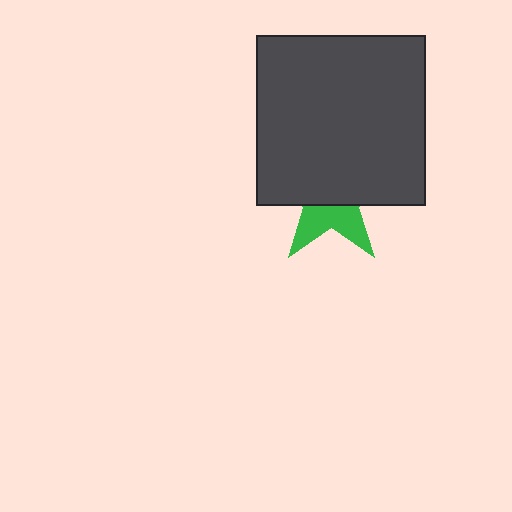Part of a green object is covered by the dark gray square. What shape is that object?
It is a star.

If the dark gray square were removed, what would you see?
You would see the complete green star.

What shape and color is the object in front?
The object in front is a dark gray square.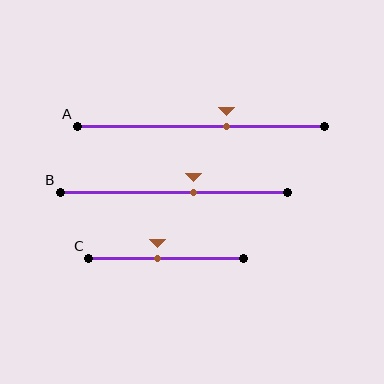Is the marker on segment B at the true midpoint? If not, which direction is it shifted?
No, the marker on segment B is shifted to the right by about 9% of the segment length.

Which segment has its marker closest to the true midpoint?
Segment C has its marker closest to the true midpoint.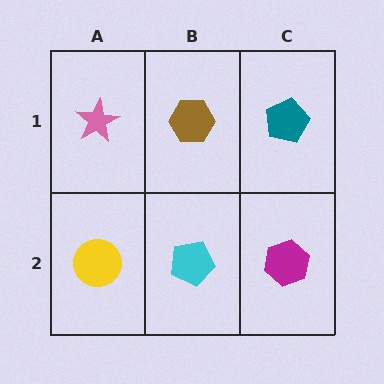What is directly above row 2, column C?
A teal pentagon.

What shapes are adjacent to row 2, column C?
A teal pentagon (row 1, column C), a cyan pentagon (row 2, column B).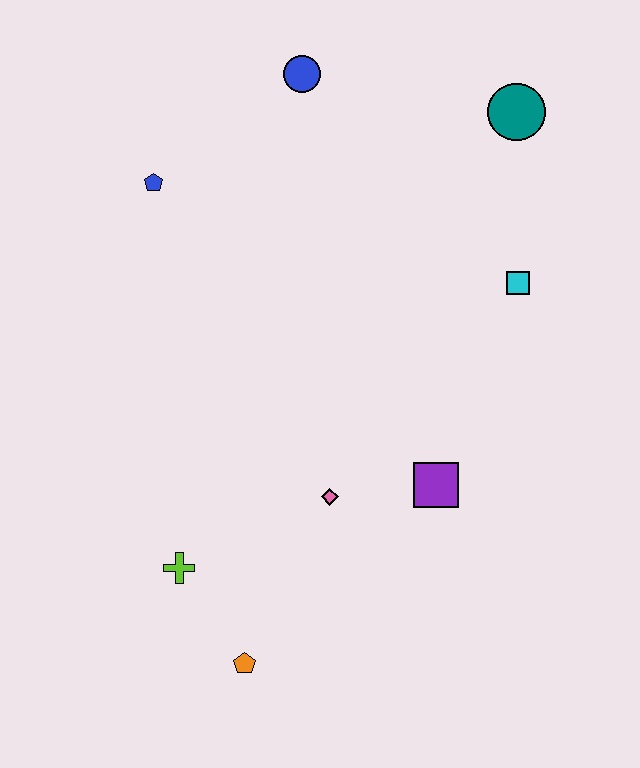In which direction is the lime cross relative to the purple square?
The lime cross is to the left of the purple square.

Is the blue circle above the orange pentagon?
Yes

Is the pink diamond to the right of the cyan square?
No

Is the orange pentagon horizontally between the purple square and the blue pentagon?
Yes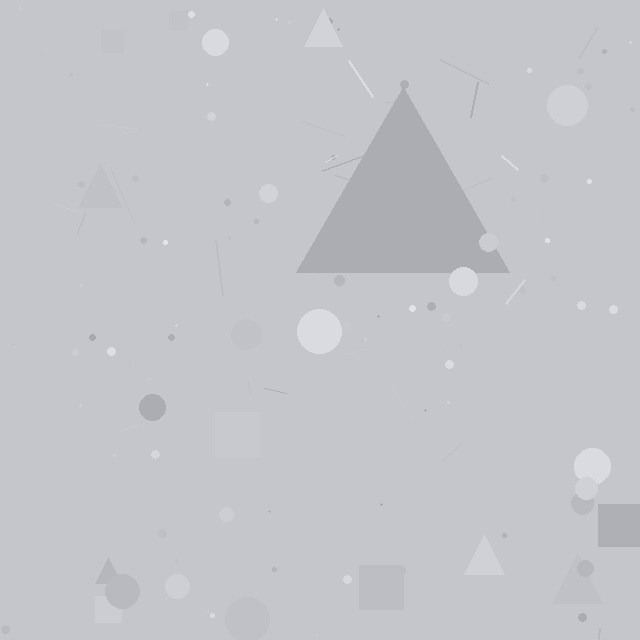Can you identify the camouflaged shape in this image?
The camouflaged shape is a triangle.